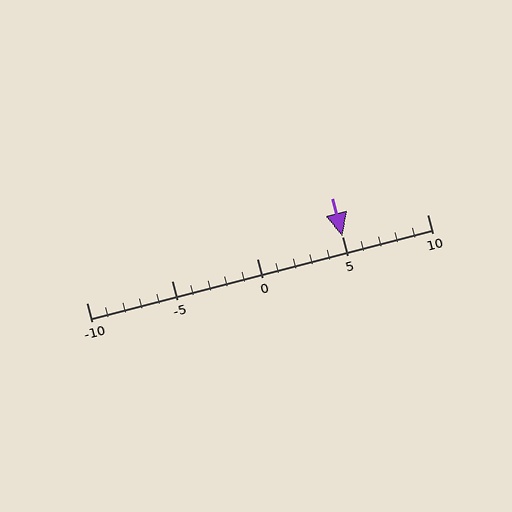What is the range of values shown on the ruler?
The ruler shows values from -10 to 10.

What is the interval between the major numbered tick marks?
The major tick marks are spaced 5 units apart.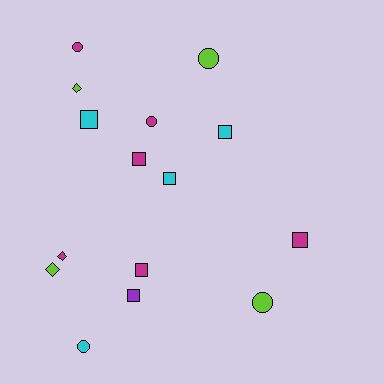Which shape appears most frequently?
Square, with 7 objects.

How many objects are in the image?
There are 15 objects.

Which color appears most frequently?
Magenta, with 6 objects.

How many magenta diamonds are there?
There is 1 magenta diamond.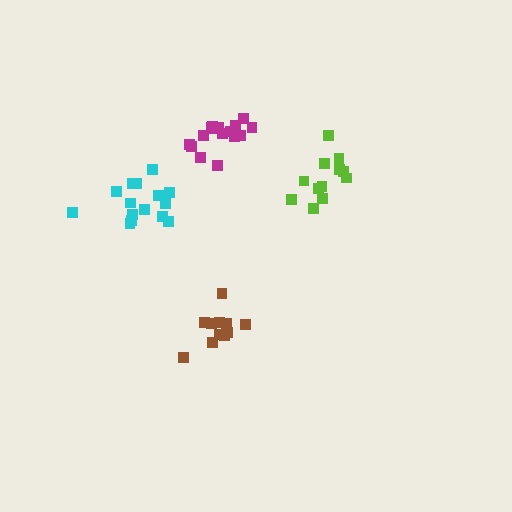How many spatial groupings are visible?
There are 4 spatial groupings.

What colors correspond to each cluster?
The clusters are colored: lime, cyan, magenta, brown.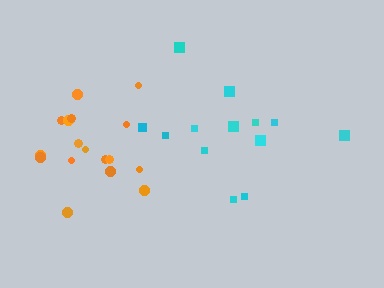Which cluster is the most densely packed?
Orange.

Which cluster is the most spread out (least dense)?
Cyan.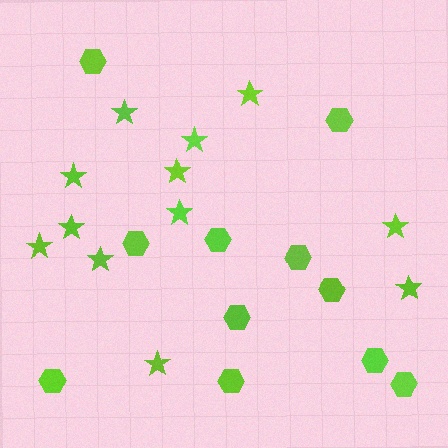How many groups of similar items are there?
There are 2 groups: one group of stars (12) and one group of hexagons (11).